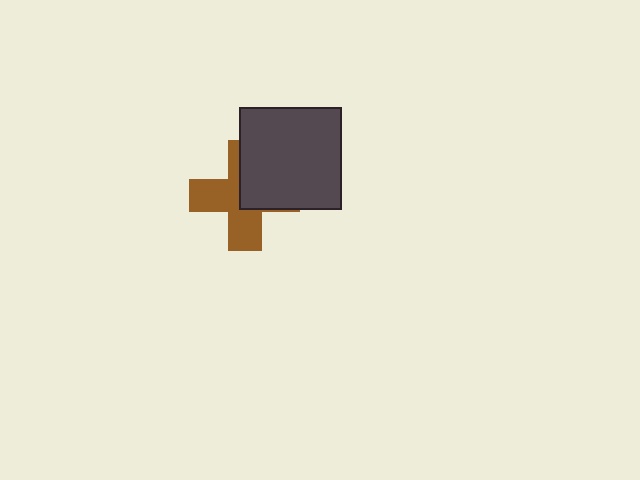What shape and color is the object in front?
The object in front is a dark gray square.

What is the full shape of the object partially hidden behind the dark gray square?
The partially hidden object is a brown cross.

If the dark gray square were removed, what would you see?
You would see the complete brown cross.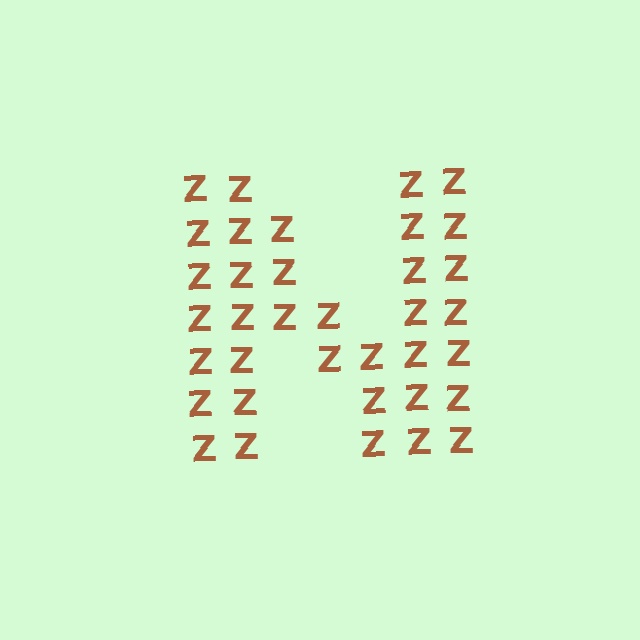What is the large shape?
The large shape is the letter N.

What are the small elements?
The small elements are letter Z's.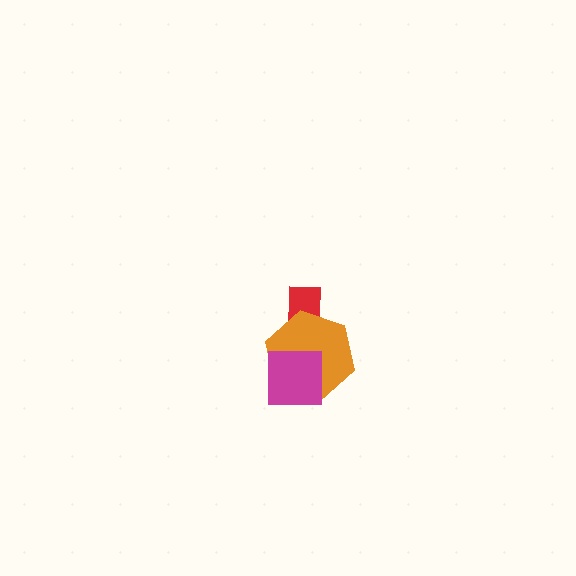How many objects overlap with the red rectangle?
1 object overlaps with the red rectangle.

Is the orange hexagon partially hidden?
Yes, it is partially covered by another shape.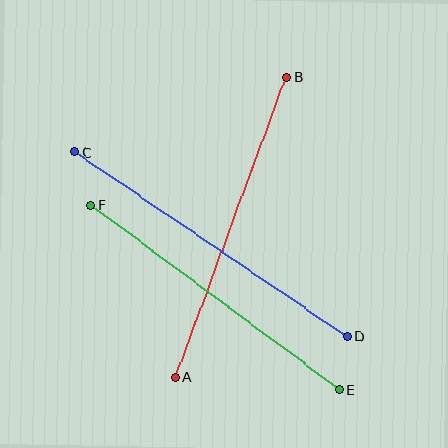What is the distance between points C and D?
The distance is approximately 329 pixels.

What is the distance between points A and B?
The distance is approximately 320 pixels.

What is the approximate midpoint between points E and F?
The midpoint is at approximately (215, 297) pixels.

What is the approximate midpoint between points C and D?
The midpoint is at approximately (211, 244) pixels.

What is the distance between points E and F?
The distance is approximately 309 pixels.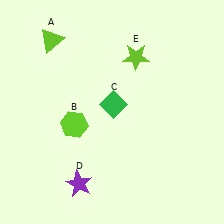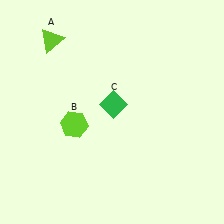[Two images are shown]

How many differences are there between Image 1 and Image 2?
There are 2 differences between the two images.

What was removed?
The lime star (E), the purple star (D) were removed in Image 2.